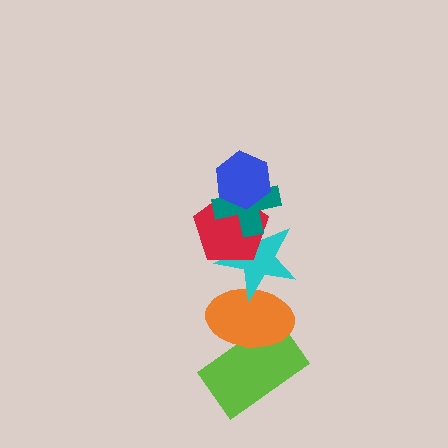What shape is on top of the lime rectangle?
The orange ellipse is on top of the lime rectangle.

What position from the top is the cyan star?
The cyan star is 4th from the top.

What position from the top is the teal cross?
The teal cross is 2nd from the top.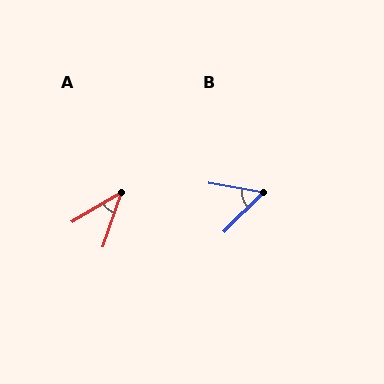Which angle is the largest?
B, at approximately 55 degrees.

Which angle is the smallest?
A, at approximately 41 degrees.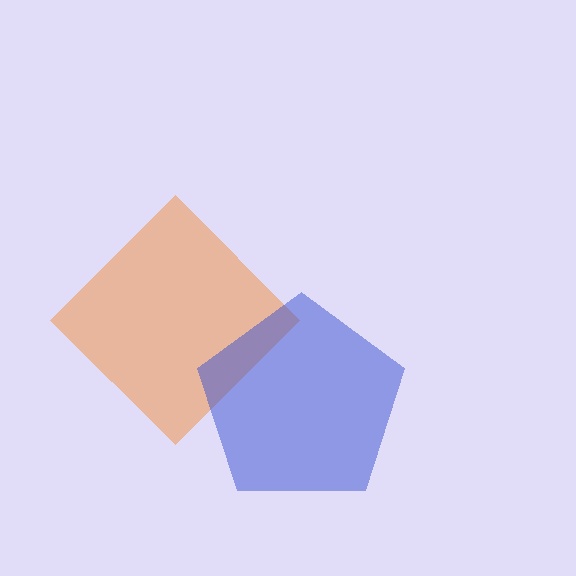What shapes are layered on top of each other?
The layered shapes are: an orange diamond, a blue pentagon.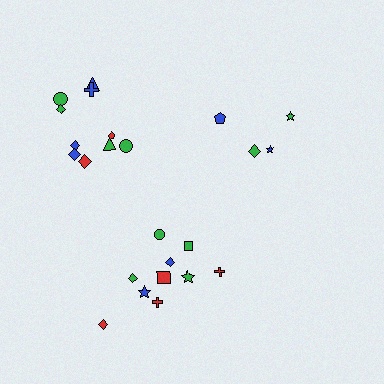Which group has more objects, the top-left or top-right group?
The top-left group.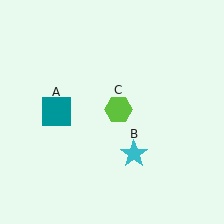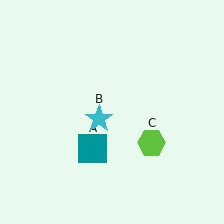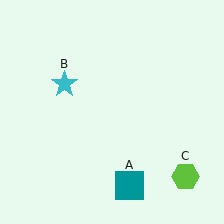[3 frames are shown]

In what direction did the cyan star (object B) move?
The cyan star (object B) moved up and to the left.